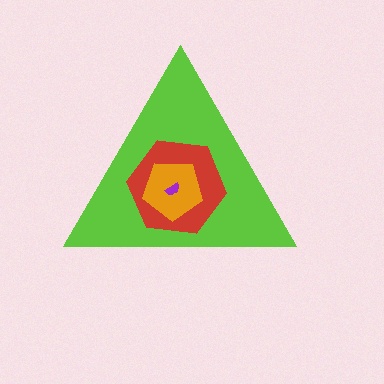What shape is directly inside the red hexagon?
The orange pentagon.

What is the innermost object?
The purple semicircle.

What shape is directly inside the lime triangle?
The red hexagon.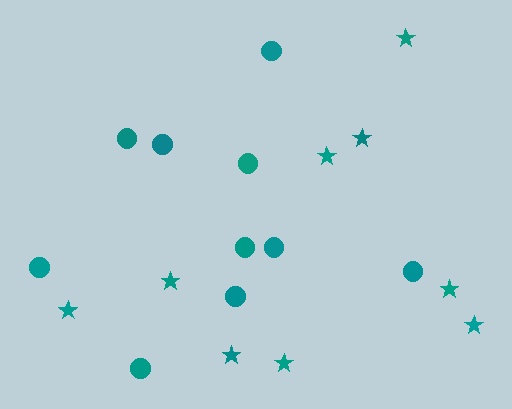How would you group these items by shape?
There are 2 groups: one group of stars (9) and one group of circles (10).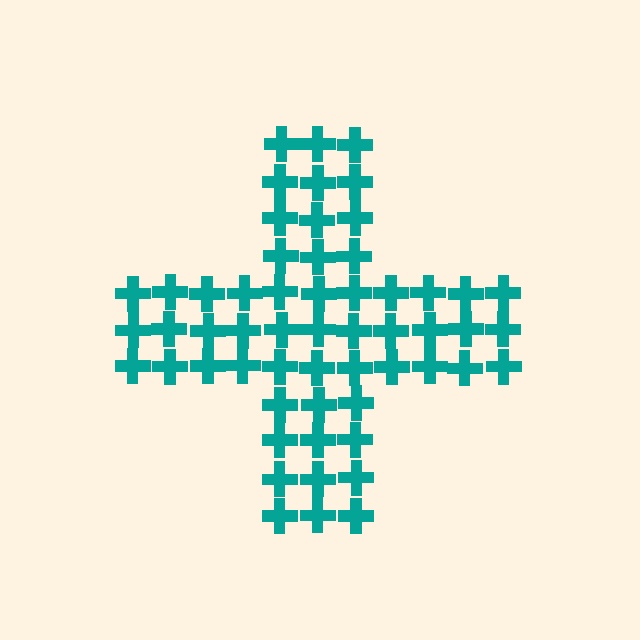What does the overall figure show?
The overall figure shows a cross.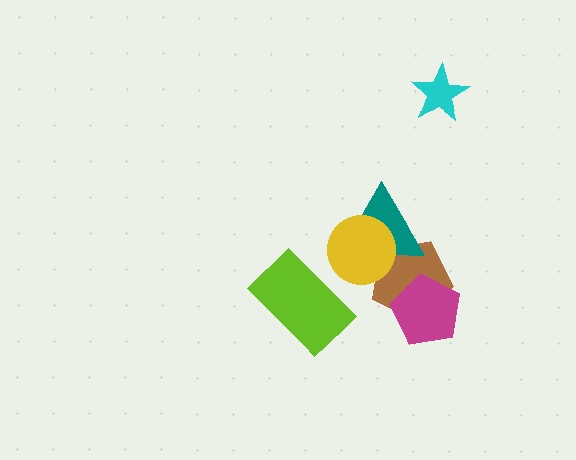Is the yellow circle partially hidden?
No, no other shape covers it.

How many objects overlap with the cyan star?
0 objects overlap with the cyan star.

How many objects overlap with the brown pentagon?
3 objects overlap with the brown pentagon.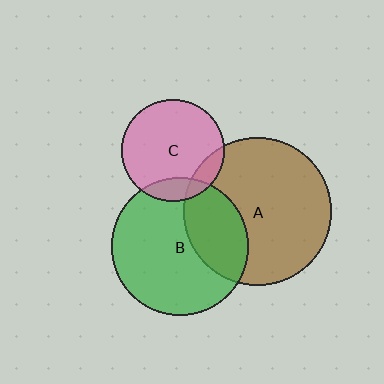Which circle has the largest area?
Circle A (brown).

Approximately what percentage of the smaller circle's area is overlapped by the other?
Approximately 30%.